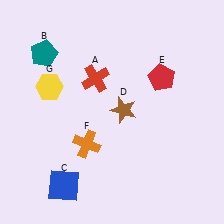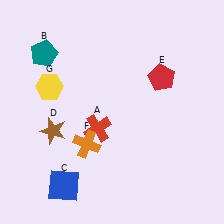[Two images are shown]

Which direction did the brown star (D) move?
The brown star (D) moved left.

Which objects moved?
The objects that moved are: the red cross (A), the brown star (D).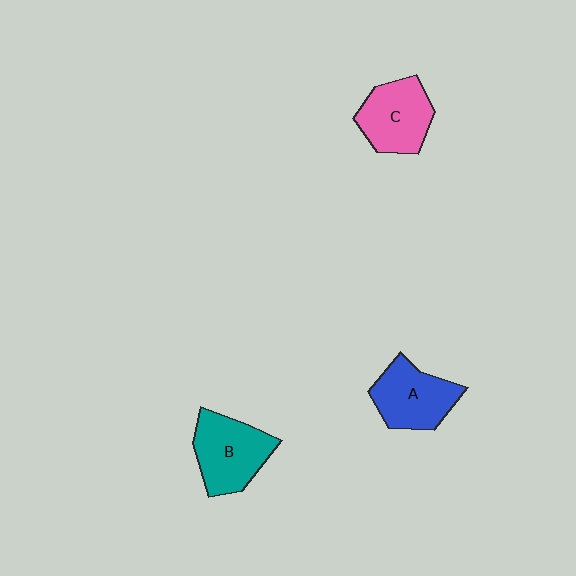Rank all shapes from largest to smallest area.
From largest to smallest: B (teal), A (blue), C (pink).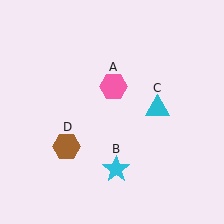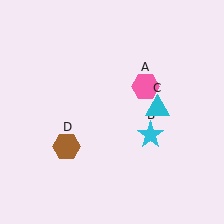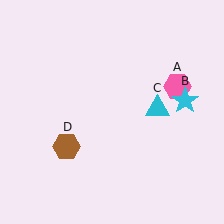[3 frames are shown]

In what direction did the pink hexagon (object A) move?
The pink hexagon (object A) moved right.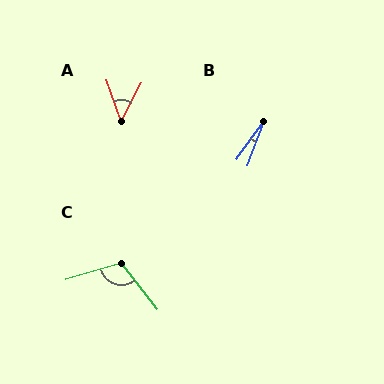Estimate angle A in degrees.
Approximately 48 degrees.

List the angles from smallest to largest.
B (15°), A (48°), C (111°).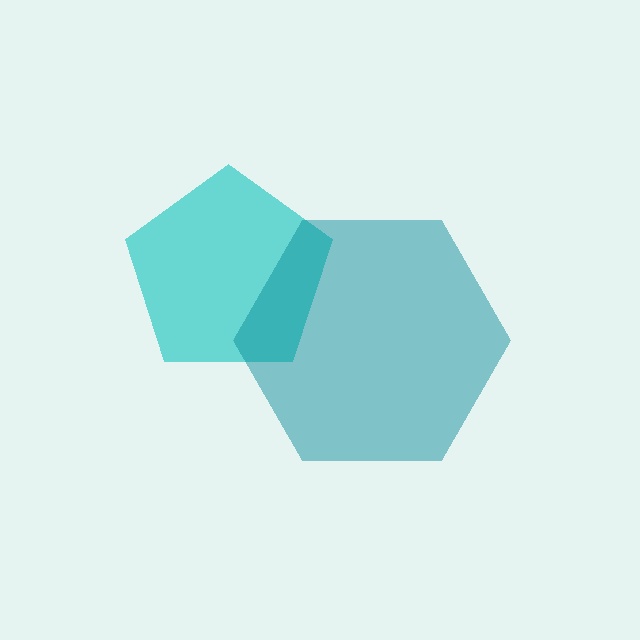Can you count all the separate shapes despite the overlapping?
Yes, there are 2 separate shapes.